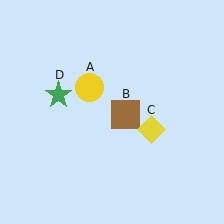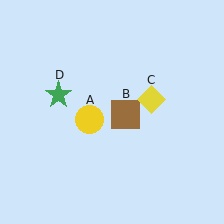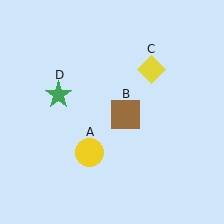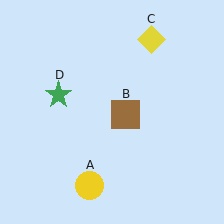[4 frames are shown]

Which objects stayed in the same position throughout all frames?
Brown square (object B) and green star (object D) remained stationary.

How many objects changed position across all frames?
2 objects changed position: yellow circle (object A), yellow diamond (object C).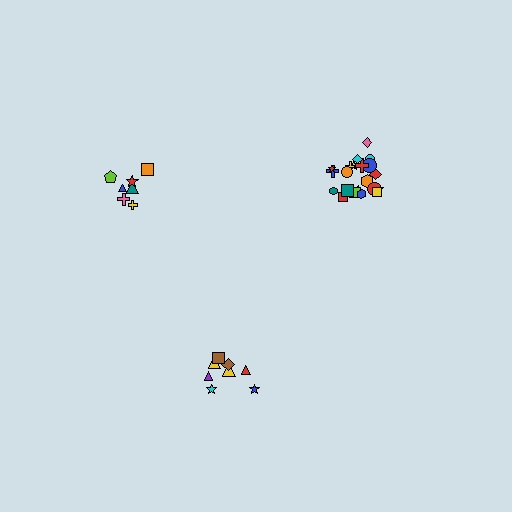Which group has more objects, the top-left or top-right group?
The top-right group.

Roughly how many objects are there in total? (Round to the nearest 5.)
Roughly 35 objects in total.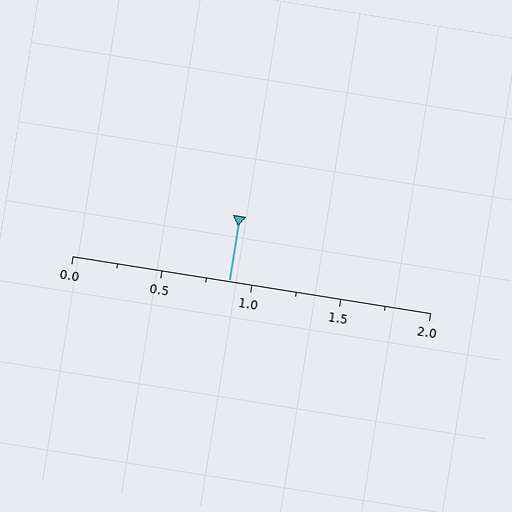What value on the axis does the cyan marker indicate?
The marker indicates approximately 0.88.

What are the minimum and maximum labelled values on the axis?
The axis runs from 0.0 to 2.0.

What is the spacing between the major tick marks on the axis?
The major ticks are spaced 0.5 apart.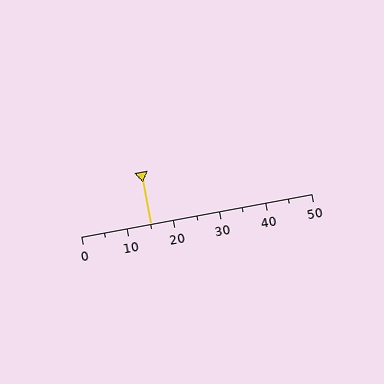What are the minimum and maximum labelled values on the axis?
The axis runs from 0 to 50.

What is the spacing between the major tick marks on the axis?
The major ticks are spaced 10 apart.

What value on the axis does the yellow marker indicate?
The marker indicates approximately 15.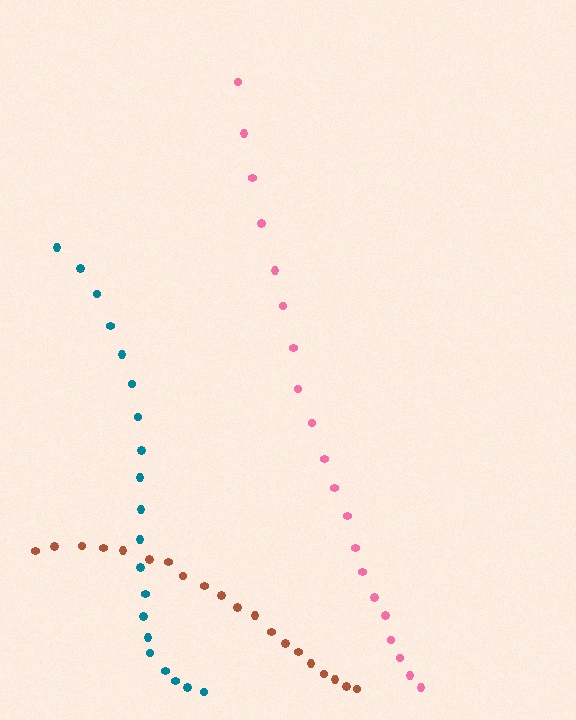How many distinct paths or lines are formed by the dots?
There are 3 distinct paths.